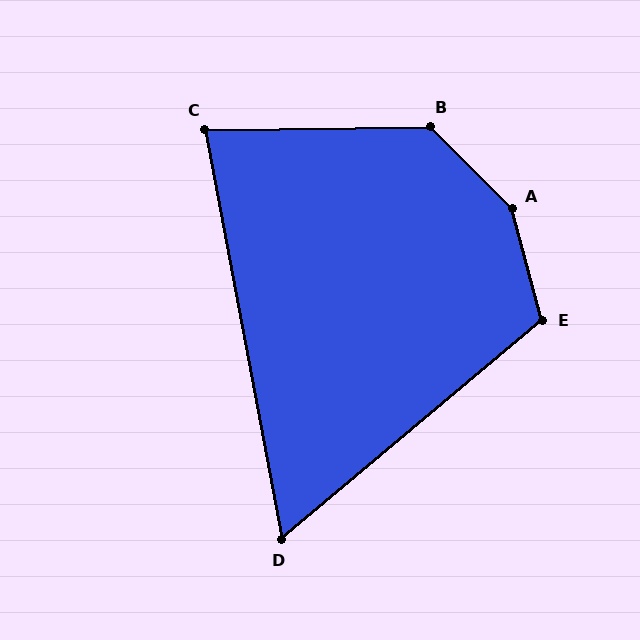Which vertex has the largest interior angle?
A, at approximately 150 degrees.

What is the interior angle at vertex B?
Approximately 135 degrees (obtuse).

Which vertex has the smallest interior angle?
D, at approximately 61 degrees.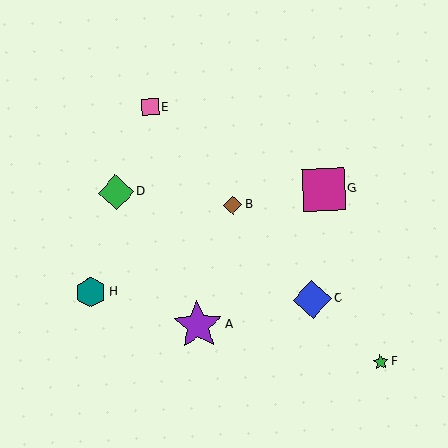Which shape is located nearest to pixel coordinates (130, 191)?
The green diamond (labeled D) at (116, 192) is nearest to that location.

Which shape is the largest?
The purple star (labeled A) is the largest.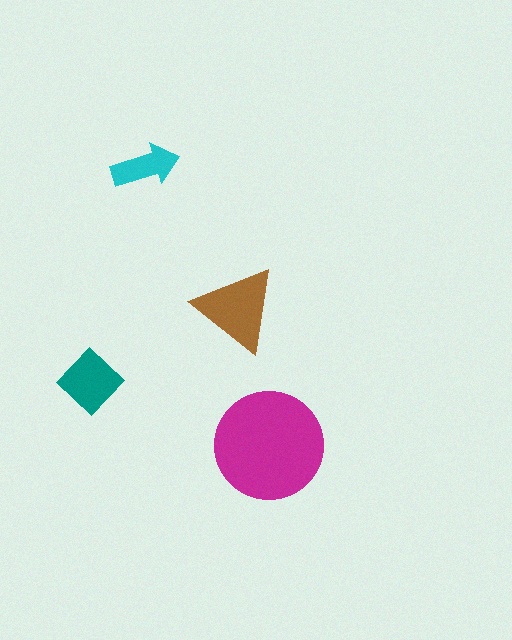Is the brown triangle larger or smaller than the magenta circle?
Smaller.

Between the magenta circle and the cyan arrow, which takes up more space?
The magenta circle.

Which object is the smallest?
The cyan arrow.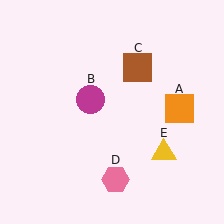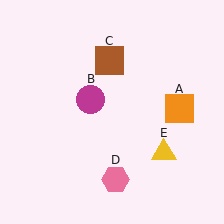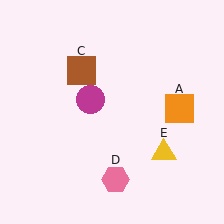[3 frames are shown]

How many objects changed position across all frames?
1 object changed position: brown square (object C).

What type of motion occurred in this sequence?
The brown square (object C) rotated counterclockwise around the center of the scene.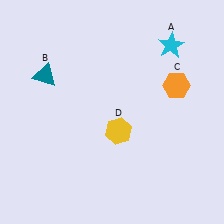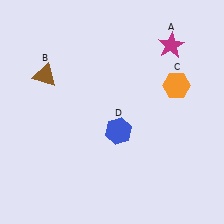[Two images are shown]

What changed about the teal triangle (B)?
In Image 1, B is teal. In Image 2, it changed to brown.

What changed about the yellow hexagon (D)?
In Image 1, D is yellow. In Image 2, it changed to blue.